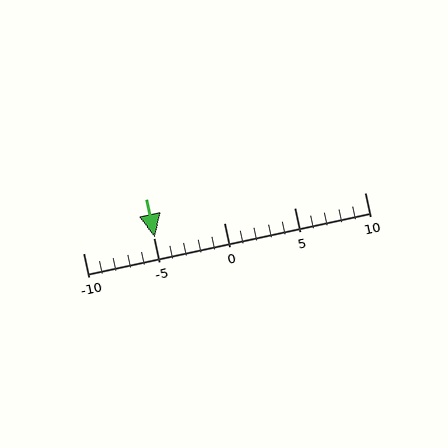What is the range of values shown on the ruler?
The ruler shows values from -10 to 10.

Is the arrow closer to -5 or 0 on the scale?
The arrow is closer to -5.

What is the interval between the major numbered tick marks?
The major tick marks are spaced 5 units apart.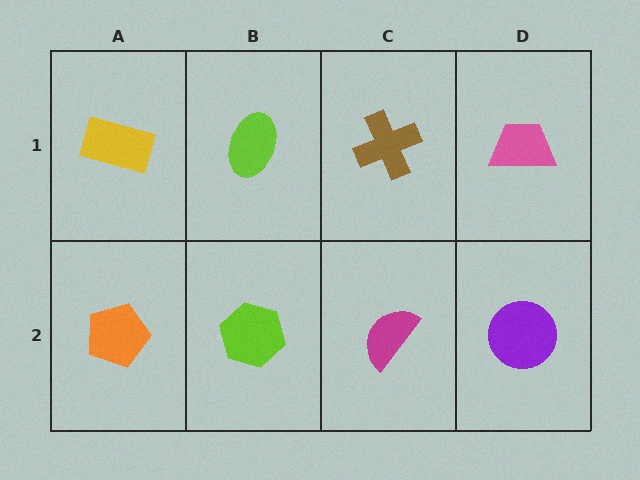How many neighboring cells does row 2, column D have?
2.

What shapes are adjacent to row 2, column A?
A yellow rectangle (row 1, column A), a lime hexagon (row 2, column B).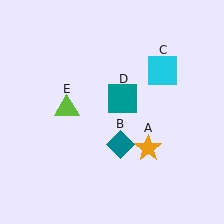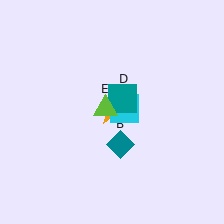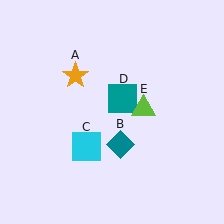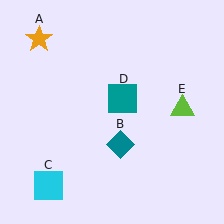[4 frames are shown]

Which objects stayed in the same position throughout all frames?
Teal diamond (object B) and teal square (object D) remained stationary.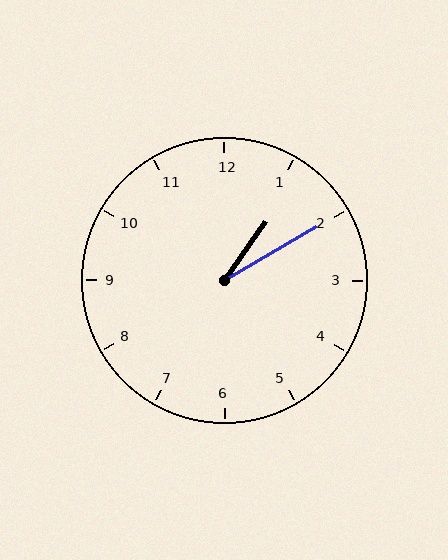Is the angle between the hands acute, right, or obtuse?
It is acute.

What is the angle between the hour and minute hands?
Approximately 25 degrees.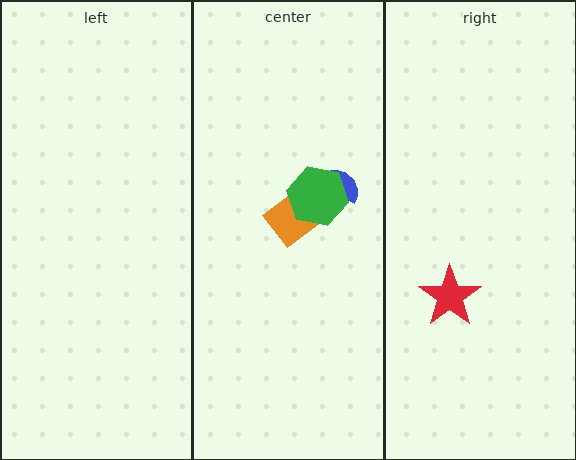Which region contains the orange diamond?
The center region.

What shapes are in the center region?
The blue semicircle, the orange diamond, the green hexagon.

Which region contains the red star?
The right region.